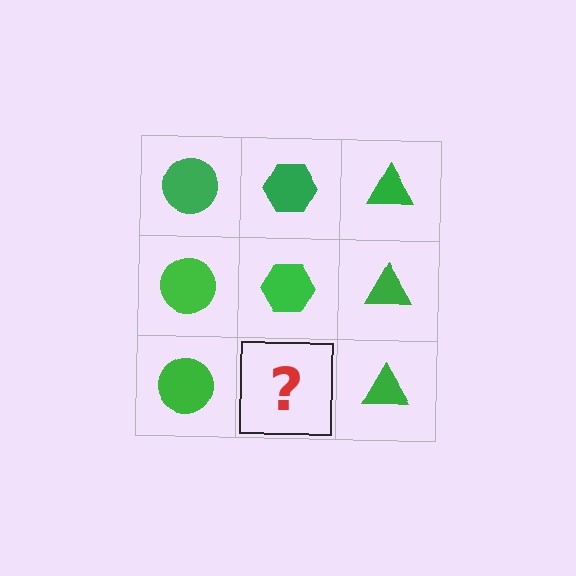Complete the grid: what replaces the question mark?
The question mark should be replaced with a green hexagon.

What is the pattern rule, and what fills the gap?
The rule is that each column has a consistent shape. The gap should be filled with a green hexagon.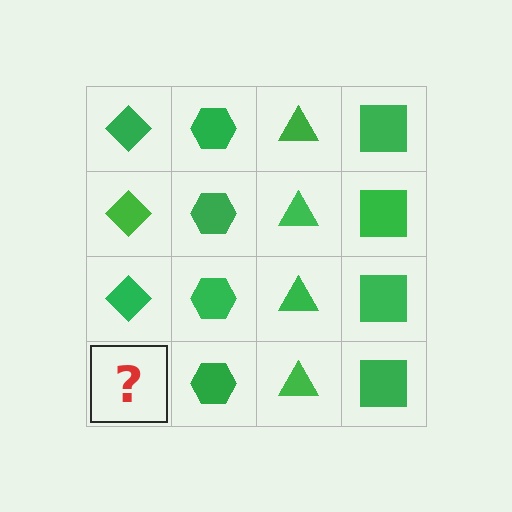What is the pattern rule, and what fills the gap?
The rule is that each column has a consistent shape. The gap should be filled with a green diamond.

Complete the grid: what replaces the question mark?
The question mark should be replaced with a green diamond.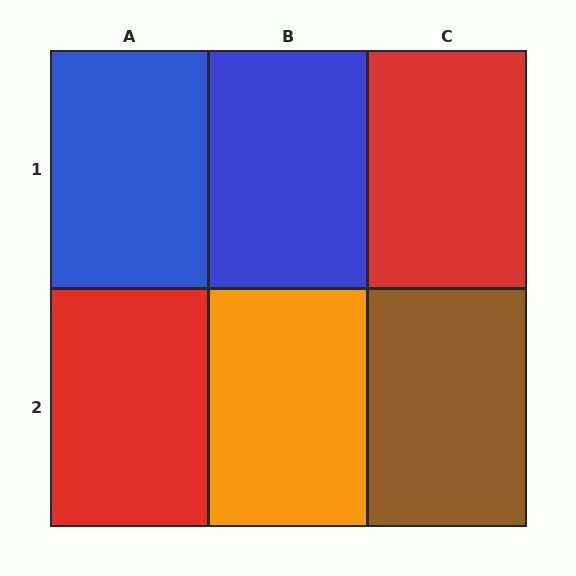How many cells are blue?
2 cells are blue.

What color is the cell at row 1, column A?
Blue.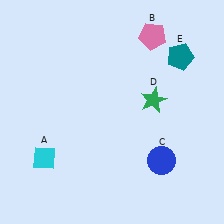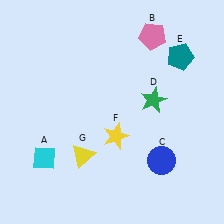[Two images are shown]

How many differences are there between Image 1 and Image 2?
There are 2 differences between the two images.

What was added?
A yellow star (F), a yellow triangle (G) were added in Image 2.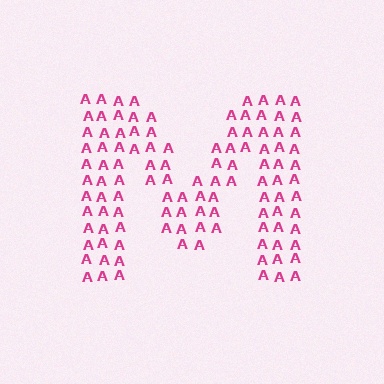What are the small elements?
The small elements are letter A's.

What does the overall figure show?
The overall figure shows the letter M.